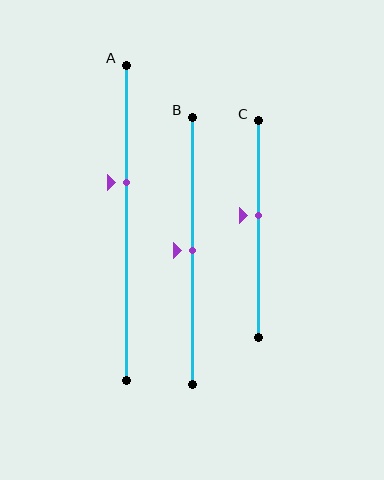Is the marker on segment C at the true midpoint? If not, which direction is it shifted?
No, the marker on segment C is shifted upward by about 6% of the segment length.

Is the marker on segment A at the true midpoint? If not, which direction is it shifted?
No, the marker on segment A is shifted upward by about 13% of the segment length.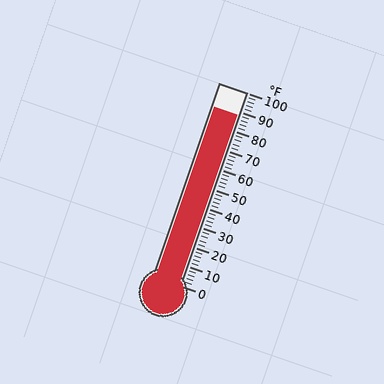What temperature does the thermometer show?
The thermometer shows approximately 88°F.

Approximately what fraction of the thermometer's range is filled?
The thermometer is filled to approximately 90% of its range.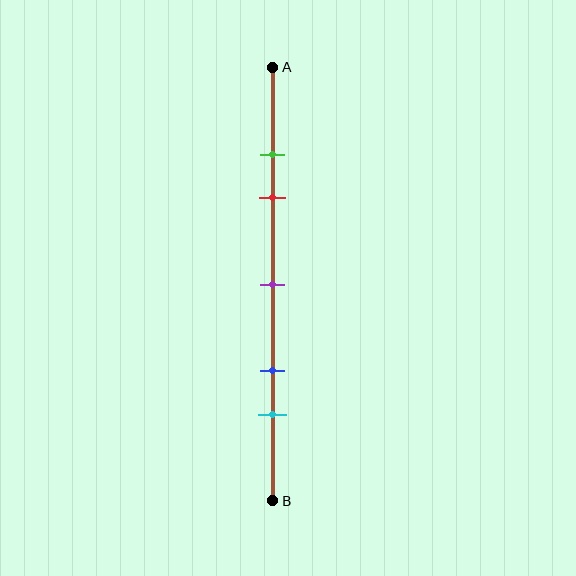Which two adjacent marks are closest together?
The green and red marks are the closest adjacent pair.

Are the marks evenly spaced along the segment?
No, the marks are not evenly spaced.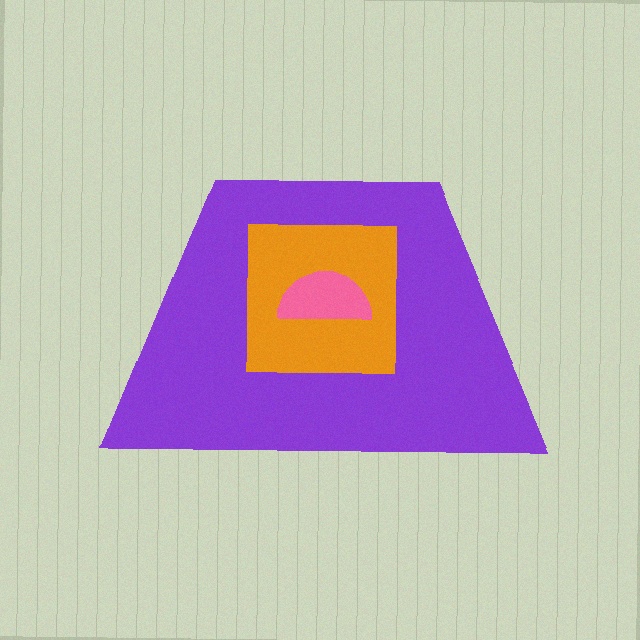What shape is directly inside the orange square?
The pink semicircle.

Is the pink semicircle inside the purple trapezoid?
Yes.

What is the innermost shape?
The pink semicircle.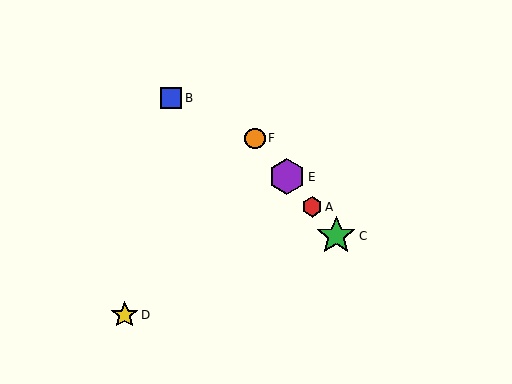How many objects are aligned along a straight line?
4 objects (A, C, E, F) are aligned along a straight line.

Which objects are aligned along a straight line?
Objects A, C, E, F are aligned along a straight line.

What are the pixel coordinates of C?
Object C is at (336, 236).